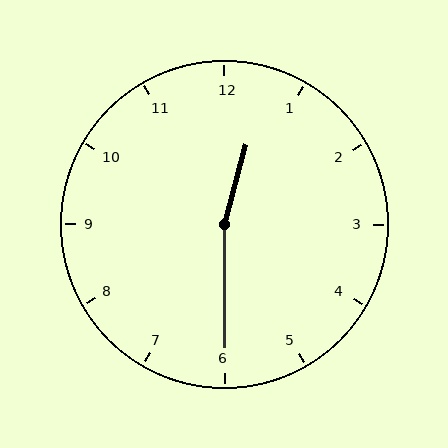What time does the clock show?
12:30.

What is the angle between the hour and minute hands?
Approximately 165 degrees.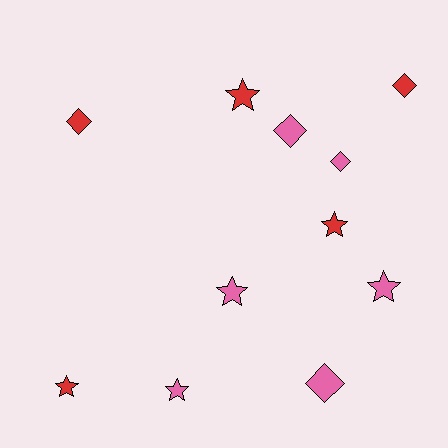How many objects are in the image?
There are 11 objects.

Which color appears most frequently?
Pink, with 6 objects.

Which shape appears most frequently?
Star, with 6 objects.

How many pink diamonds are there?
There are 3 pink diamonds.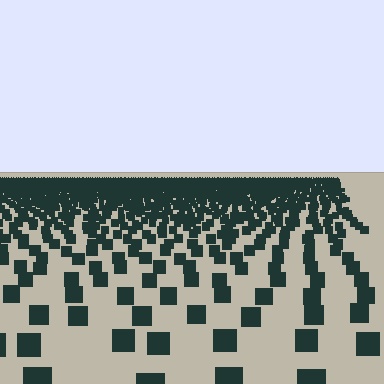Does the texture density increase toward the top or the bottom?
Density increases toward the top.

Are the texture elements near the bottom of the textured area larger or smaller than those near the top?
Larger. Near the bottom, elements are closer to the viewer and appear at a bigger on-screen size.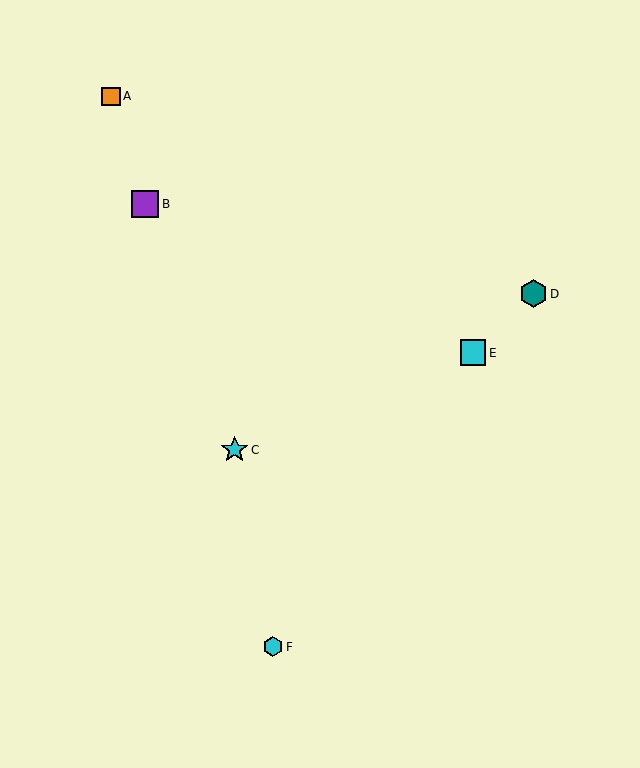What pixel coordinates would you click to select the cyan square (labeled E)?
Click at (473, 353) to select the cyan square E.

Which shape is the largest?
The teal hexagon (labeled D) is the largest.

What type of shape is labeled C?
Shape C is a cyan star.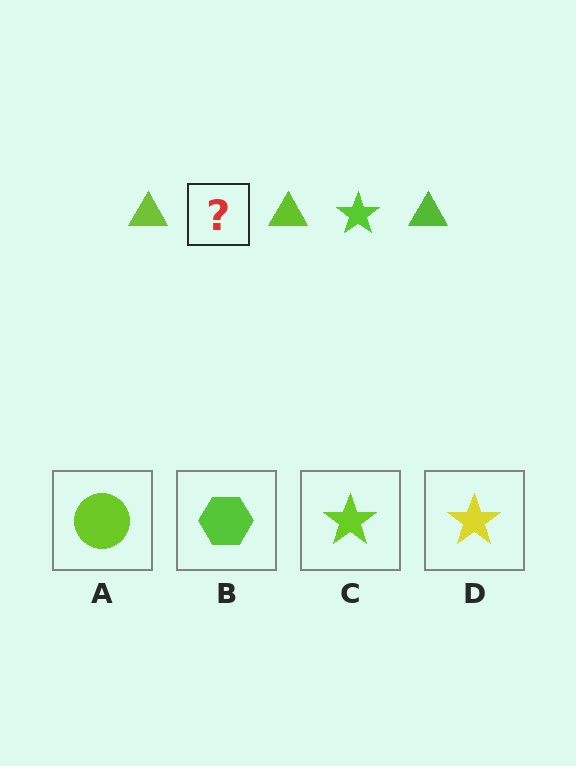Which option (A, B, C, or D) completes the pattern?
C.